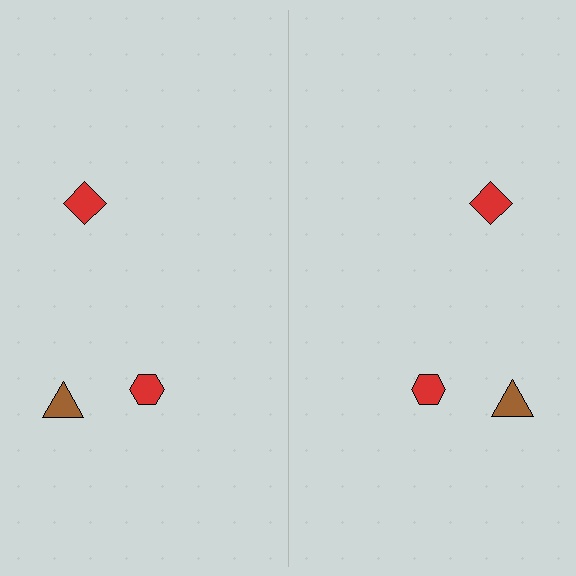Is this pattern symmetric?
Yes, this pattern has bilateral (reflection) symmetry.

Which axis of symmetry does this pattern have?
The pattern has a vertical axis of symmetry running through the center of the image.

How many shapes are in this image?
There are 6 shapes in this image.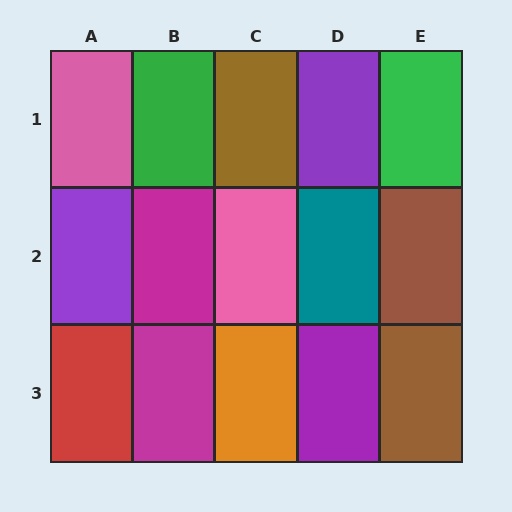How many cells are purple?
3 cells are purple.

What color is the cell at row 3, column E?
Brown.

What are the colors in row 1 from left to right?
Pink, green, brown, purple, green.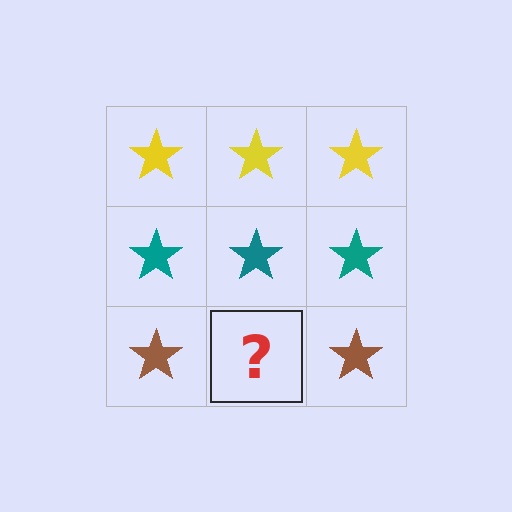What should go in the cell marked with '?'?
The missing cell should contain a brown star.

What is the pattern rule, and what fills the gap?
The rule is that each row has a consistent color. The gap should be filled with a brown star.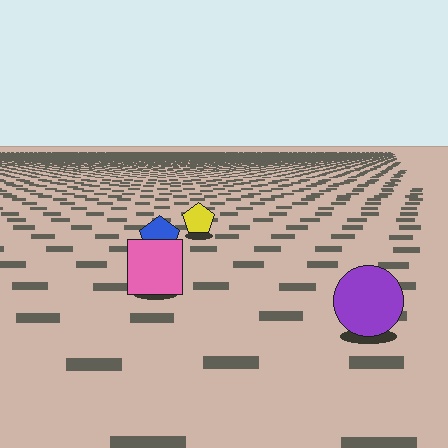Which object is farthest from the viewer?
The yellow pentagon is farthest from the viewer. It appears smaller and the ground texture around it is denser.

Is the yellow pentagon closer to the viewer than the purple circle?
No. The purple circle is closer — you can tell from the texture gradient: the ground texture is coarser near it.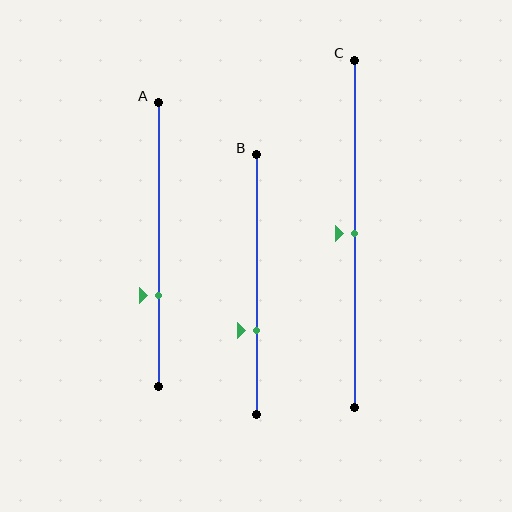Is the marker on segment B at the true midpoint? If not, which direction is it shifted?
No, the marker on segment B is shifted downward by about 18% of the segment length.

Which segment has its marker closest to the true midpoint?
Segment C has its marker closest to the true midpoint.